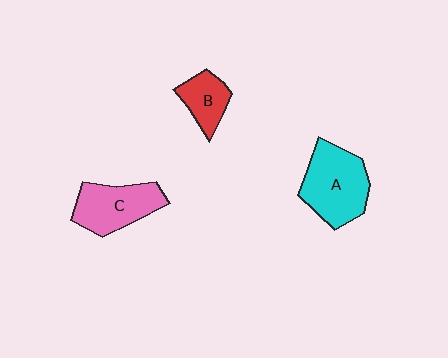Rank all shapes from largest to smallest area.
From largest to smallest: A (cyan), C (pink), B (red).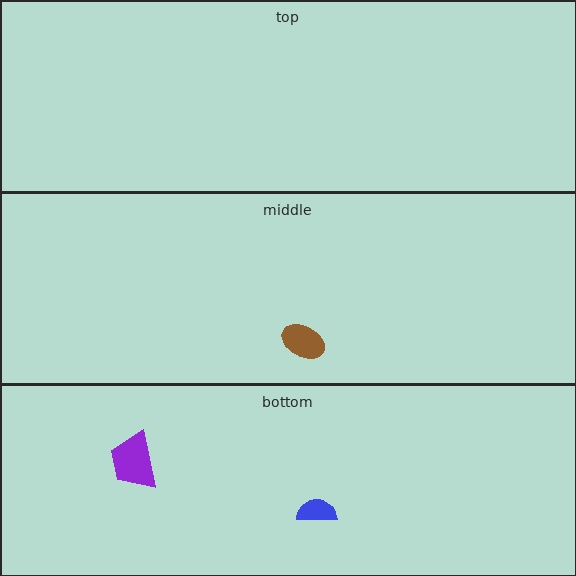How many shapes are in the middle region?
1.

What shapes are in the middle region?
The brown ellipse.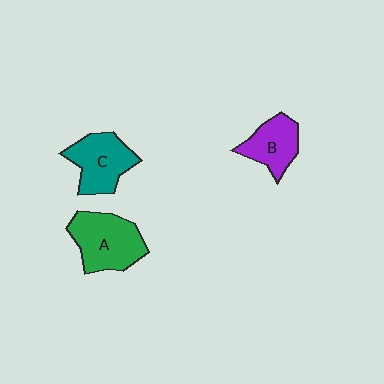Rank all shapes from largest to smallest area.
From largest to smallest: A (green), C (teal), B (purple).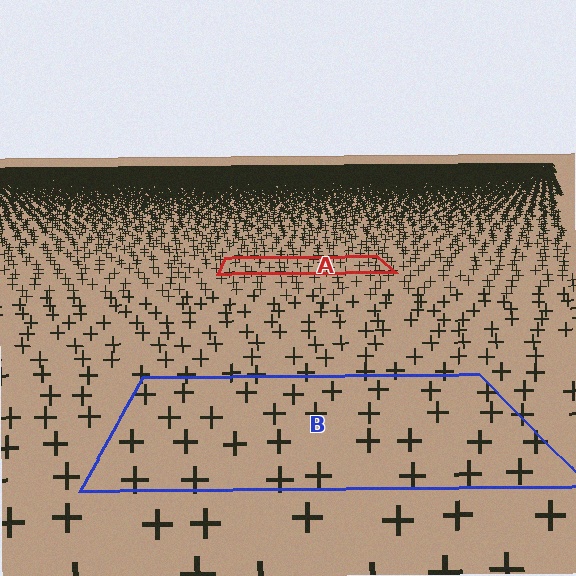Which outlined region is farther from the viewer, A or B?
Region A is farther from the viewer — the texture elements inside it appear smaller and more densely packed.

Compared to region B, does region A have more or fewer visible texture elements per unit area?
Region A has more texture elements per unit area — they are packed more densely because it is farther away.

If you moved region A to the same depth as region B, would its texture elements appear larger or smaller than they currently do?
They would appear larger. At a closer depth, the same texture elements are projected at a bigger on-screen size.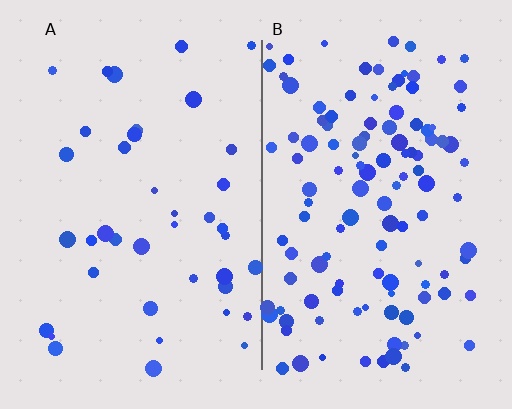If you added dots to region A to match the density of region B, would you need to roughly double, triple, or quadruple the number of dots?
Approximately triple.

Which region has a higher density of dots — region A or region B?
B (the right).